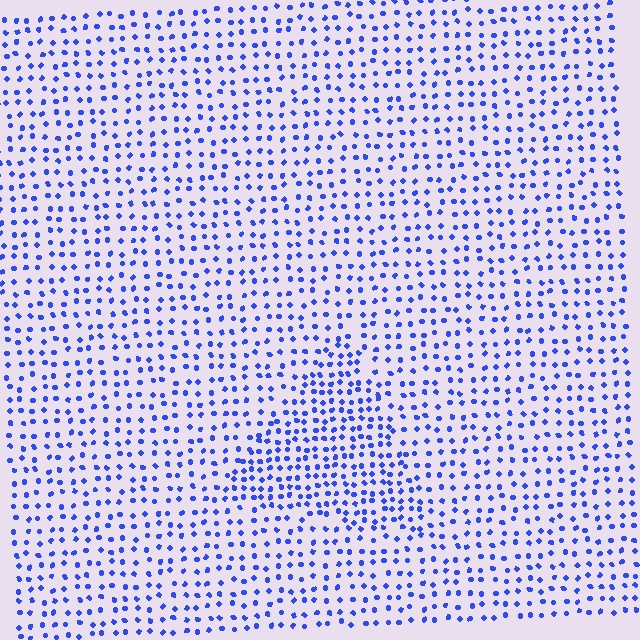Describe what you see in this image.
The image contains small blue elements arranged at two different densities. A triangle-shaped region is visible where the elements are more densely packed than the surrounding area.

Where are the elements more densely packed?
The elements are more densely packed inside the triangle boundary.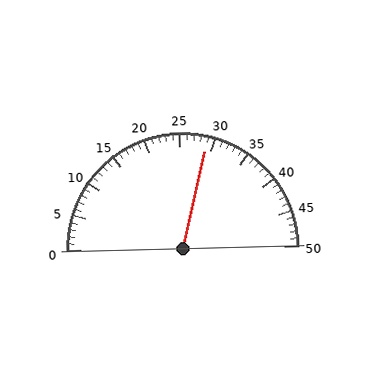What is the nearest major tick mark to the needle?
The nearest major tick mark is 30.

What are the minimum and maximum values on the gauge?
The gauge ranges from 0 to 50.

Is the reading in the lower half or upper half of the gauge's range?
The reading is in the upper half of the range (0 to 50).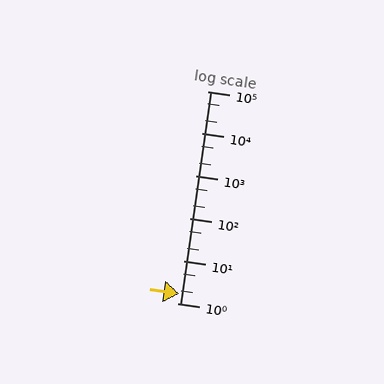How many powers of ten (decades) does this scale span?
The scale spans 5 decades, from 1 to 100000.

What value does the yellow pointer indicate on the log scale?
The pointer indicates approximately 1.7.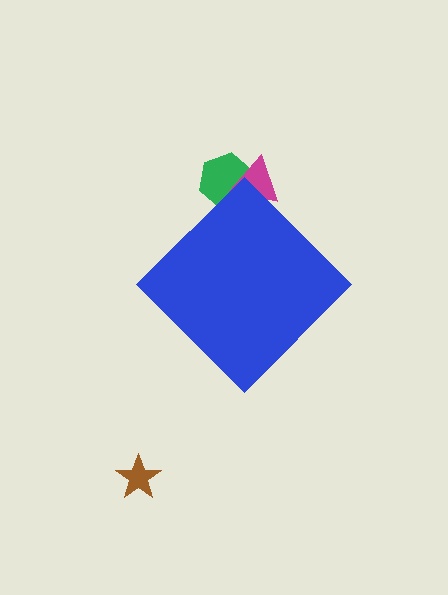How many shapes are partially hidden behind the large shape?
2 shapes are partially hidden.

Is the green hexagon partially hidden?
Yes, the green hexagon is partially hidden behind the blue diamond.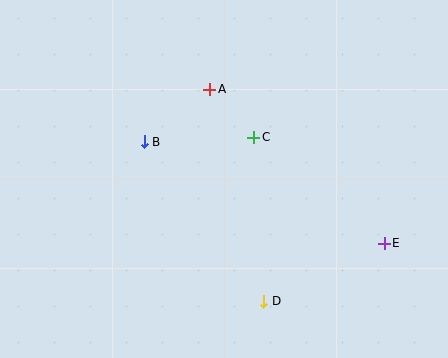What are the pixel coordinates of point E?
Point E is at (384, 243).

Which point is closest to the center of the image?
Point C at (254, 137) is closest to the center.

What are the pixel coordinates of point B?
Point B is at (144, 142).